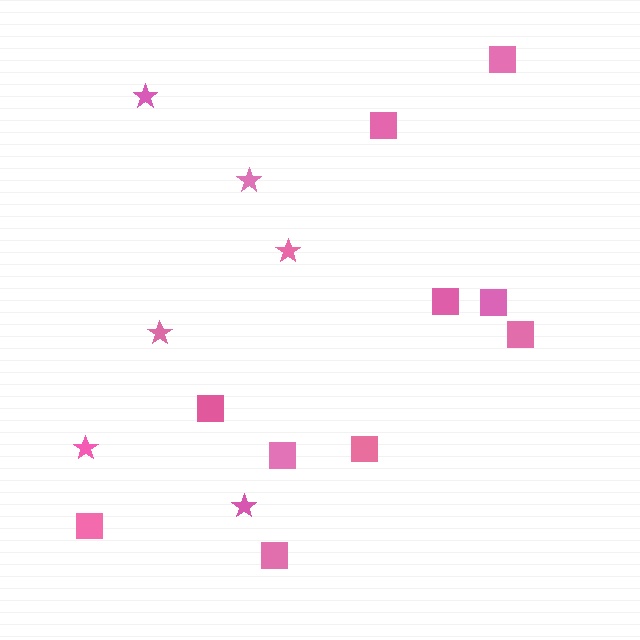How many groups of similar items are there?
There are 2 groups: one group of squares (10) and one group of stars (6).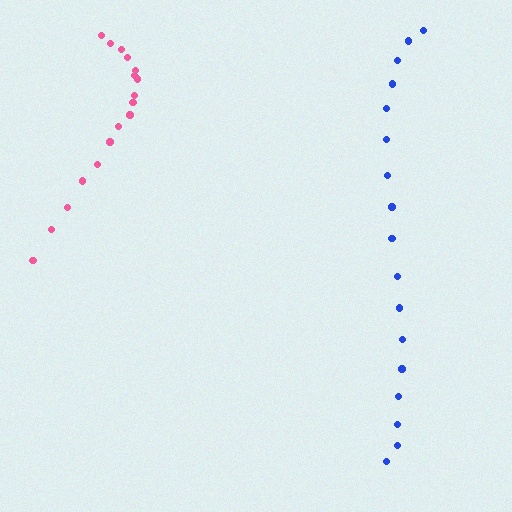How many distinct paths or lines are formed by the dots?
There are 2 distinct paths.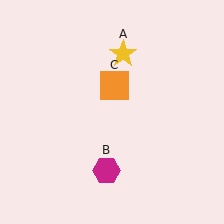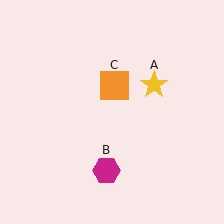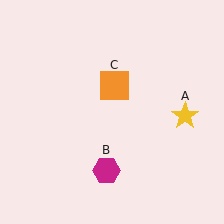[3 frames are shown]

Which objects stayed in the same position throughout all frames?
Magenta hexagon (object B) and orange square (object C) remained stationary.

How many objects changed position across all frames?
1 object changed position: yellow star (object A).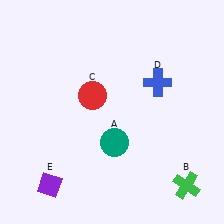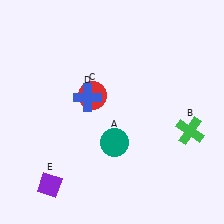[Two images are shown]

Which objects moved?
The objects that moved are: the green cross (B), the blue cross (D).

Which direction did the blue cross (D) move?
The blue cross (D) moved left.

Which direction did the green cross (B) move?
The green cross (B) moved up.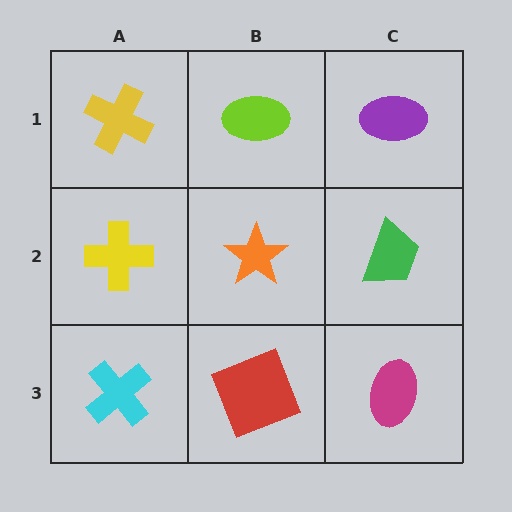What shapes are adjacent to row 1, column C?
A green trapezoid (row 2, column C), a lime ellipse (row 1, column B).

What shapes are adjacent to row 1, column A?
A yellow cross (row 2, column A), a lime ellipse (row 1, column B).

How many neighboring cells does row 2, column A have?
3.